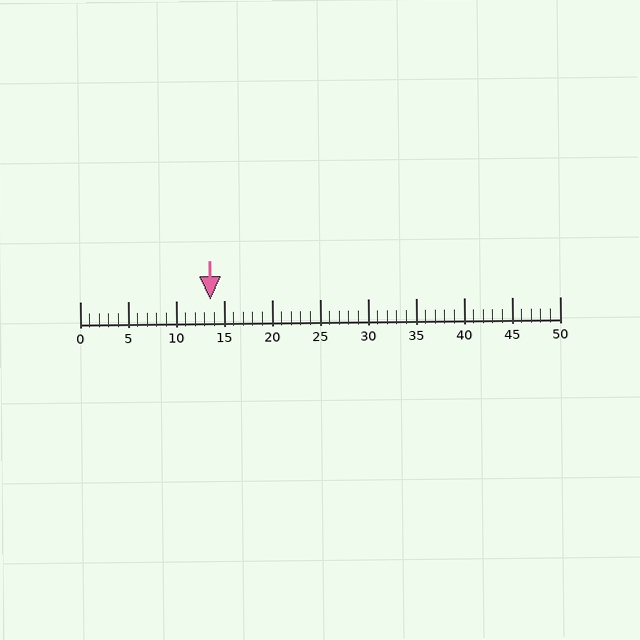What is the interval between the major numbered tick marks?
The major tick marks are spaced 5 units apart.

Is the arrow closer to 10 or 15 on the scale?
The arrow is closer to 15.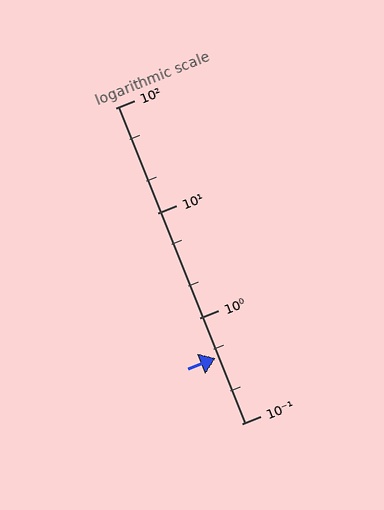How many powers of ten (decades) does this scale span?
The scale spans 3 decades, from 0.1 to 100.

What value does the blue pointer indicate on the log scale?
The pointer indicates approximately 0.42.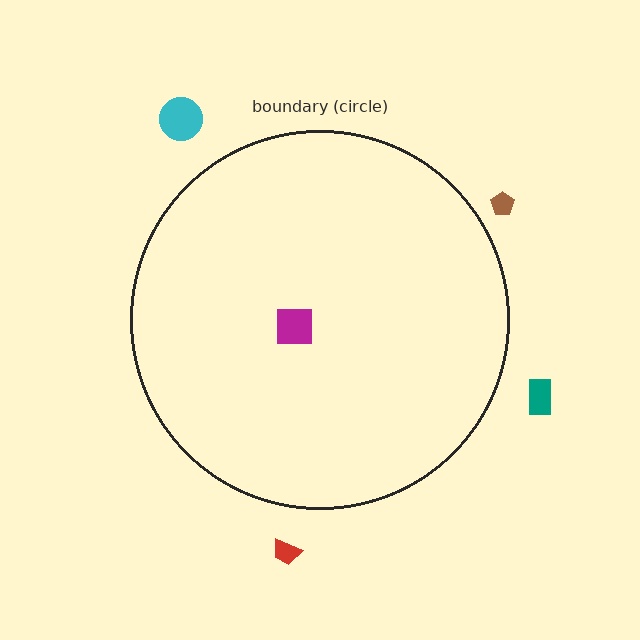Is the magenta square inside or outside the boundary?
Inside.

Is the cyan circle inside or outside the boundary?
Outside.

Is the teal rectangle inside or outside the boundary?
Outside.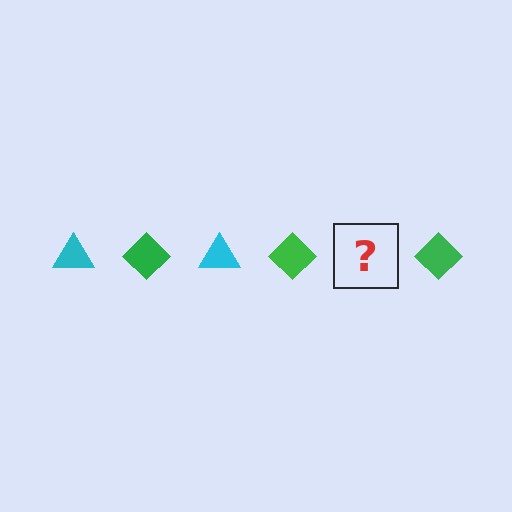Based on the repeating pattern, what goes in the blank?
The blank should be a cyan triangle.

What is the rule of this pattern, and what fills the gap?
The rule is that the pattern alternates between cyan triangle and green diamond. The gap should be filled with a cyan triangle.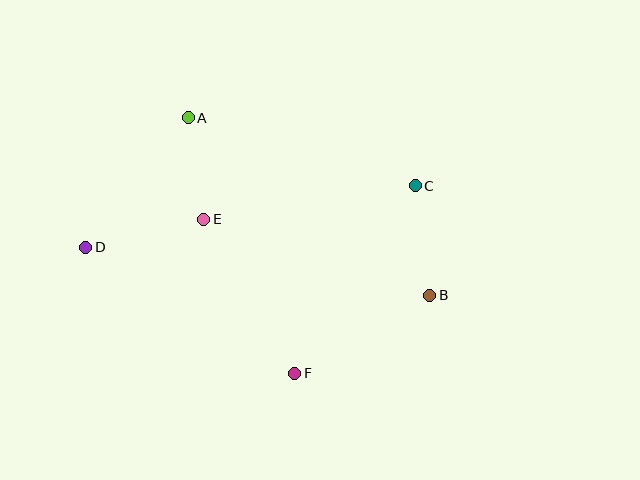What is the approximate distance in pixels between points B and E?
The distance between B and E is approximately 239 pixels.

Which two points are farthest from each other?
Points B and D are farthest from each other.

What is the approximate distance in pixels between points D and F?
The distance between D and F is approximately 244 pixels.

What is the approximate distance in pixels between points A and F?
The distance between A and F is approximately 277 pixels.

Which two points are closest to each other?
Points A and E are closest to each other.